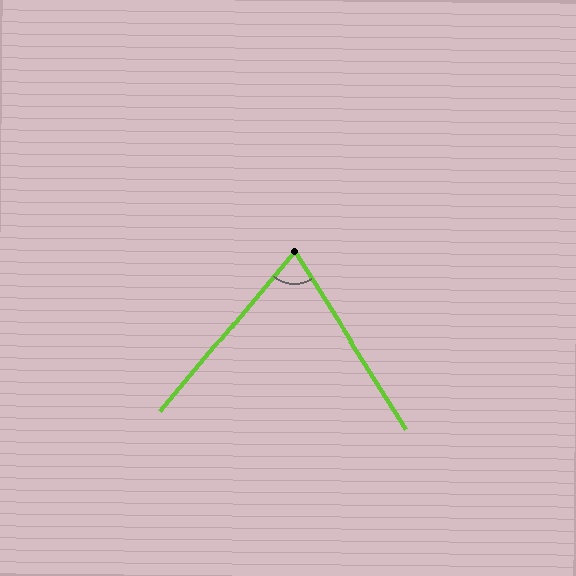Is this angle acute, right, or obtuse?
It is acute.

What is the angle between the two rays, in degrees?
Approximately 72 degrees.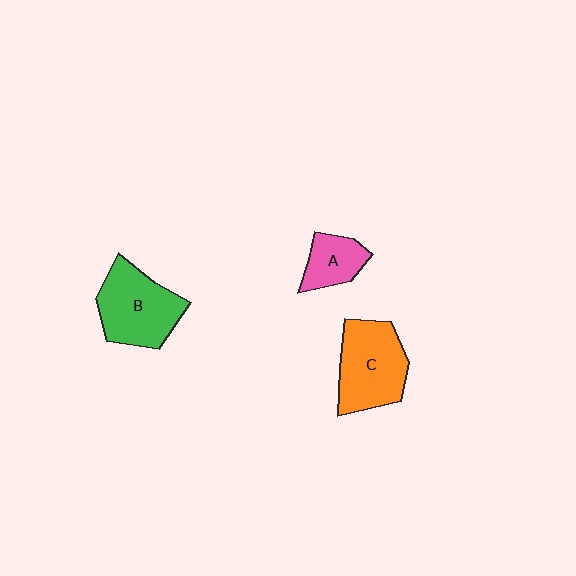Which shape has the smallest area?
Shape A (pink).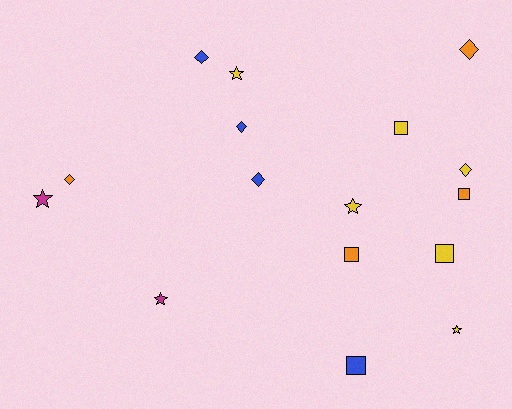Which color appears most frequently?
Yellow, with 6 objects.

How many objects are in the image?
There are 16 objects.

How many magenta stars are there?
There are 2 magenta stars.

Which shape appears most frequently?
Diamond, with 6 objects.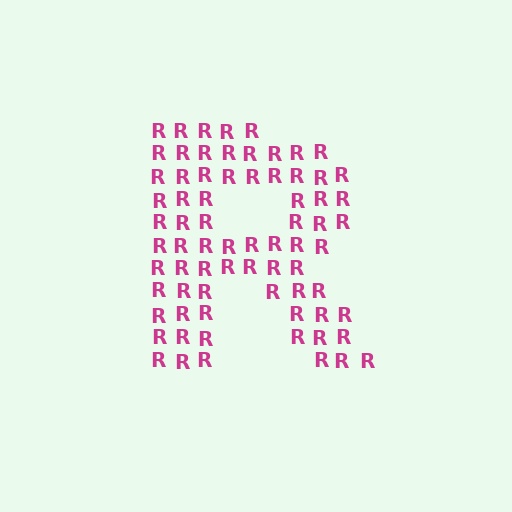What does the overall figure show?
The overall figure shows the letter R.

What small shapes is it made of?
It is made of small letter R's.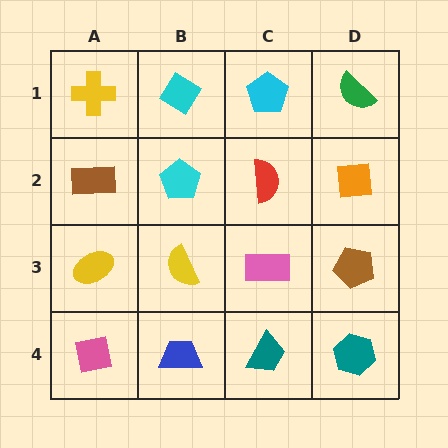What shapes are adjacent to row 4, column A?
A yellow ellipse (row 3, column A), a blue trapezoid (row 4, column B).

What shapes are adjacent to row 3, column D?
An orange square (row 2, column D), a teal hexagon (row 4, column D), a pink rectangle (row 3, column C).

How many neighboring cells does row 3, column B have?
4.